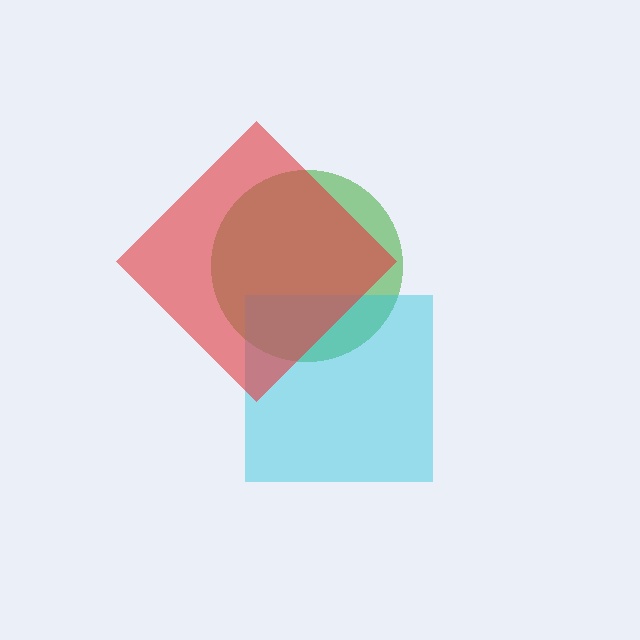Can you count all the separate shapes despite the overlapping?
Yes, there are 3 separate shapes.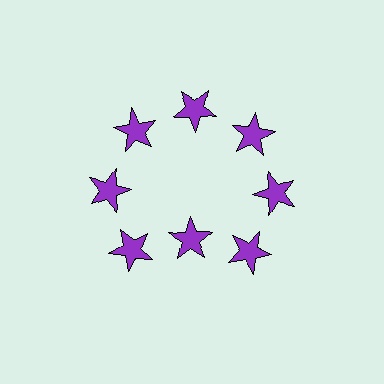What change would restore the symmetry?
The symmetry would be restored by moving it outward, back onto the ring so that all 8 stars sit at equal angles and equal distance from the center.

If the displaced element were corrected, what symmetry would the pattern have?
It would have 8-fold rotational symmetry — the pattern would map onto itself every 45 degrees.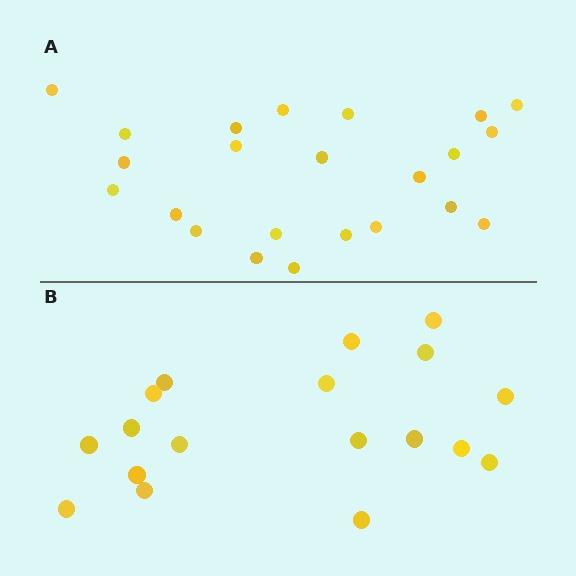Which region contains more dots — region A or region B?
Region A (the top region) has more dots.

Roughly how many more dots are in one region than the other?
Region A has about 5 more dots than region B.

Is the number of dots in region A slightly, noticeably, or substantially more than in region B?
Region A has noticeably more, but not dramatically so. The ratio is roughly 1.3 to 1.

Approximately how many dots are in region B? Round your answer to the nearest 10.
About 20 dots. (The exact count is 18, which rounds to 20.)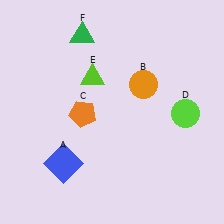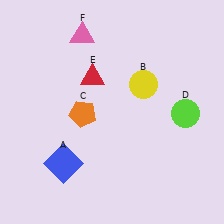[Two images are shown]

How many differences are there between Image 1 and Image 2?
There are 3 differences between the two images.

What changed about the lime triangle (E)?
In Image 1, E is lime. In Image 2, it changed to red.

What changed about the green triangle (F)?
In Image 1, F is green. In Image 2, it changed to pink.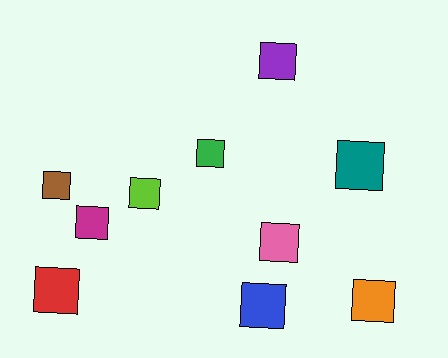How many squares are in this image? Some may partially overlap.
There are 10 squares.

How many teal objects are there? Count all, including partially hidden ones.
There is 1 teal object.